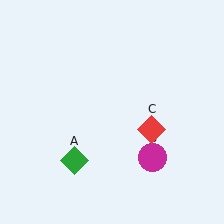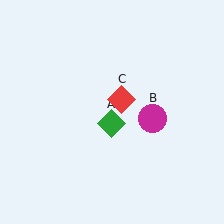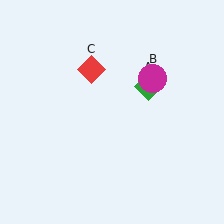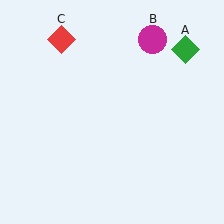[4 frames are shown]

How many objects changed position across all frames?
3 objects changed position: green diamond (object A), magenta circle (object B), red diamond (object C).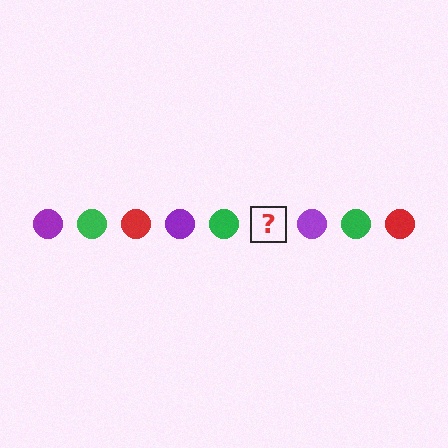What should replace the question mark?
The question mark should be replaced with a red circle.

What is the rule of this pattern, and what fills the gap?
The rule is that the pattern cycles through purple, green, red circles. The gap should be filled with a red circle.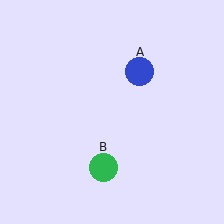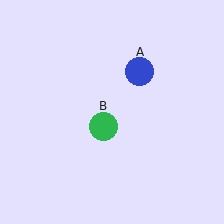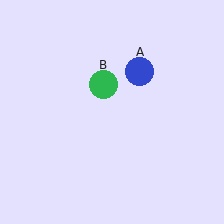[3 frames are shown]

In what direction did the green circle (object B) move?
The green circle (object B) moved up.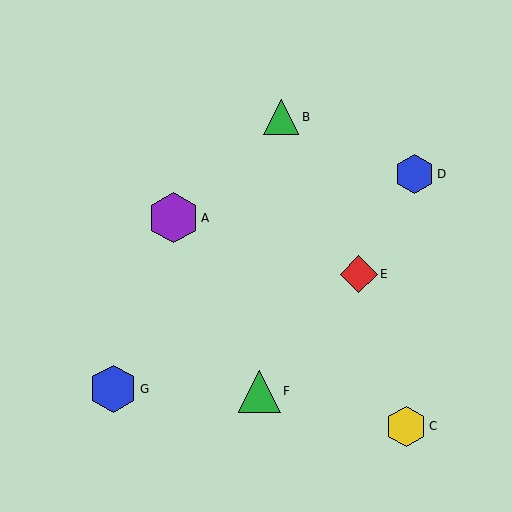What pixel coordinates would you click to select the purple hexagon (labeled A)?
Click at (173, 218) to select the purple hexagon A.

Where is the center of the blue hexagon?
The center of the blue hexagon is at (113, 389).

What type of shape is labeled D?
Shape D is a blue hexagon.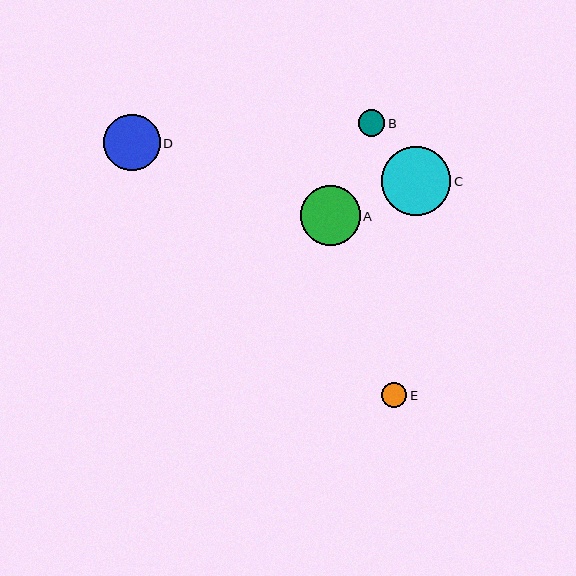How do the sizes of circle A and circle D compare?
Circle A and circle D are approximately the same size.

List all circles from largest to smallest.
From largest to smallest: C, A, D, B, E.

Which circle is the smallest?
Circle E is the smallest with a size of approximately 25 pixels.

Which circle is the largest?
Circle C is the largest with a size of approximately 69 pixels.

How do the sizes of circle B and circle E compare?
Circle B and circle E are approximately the same size.